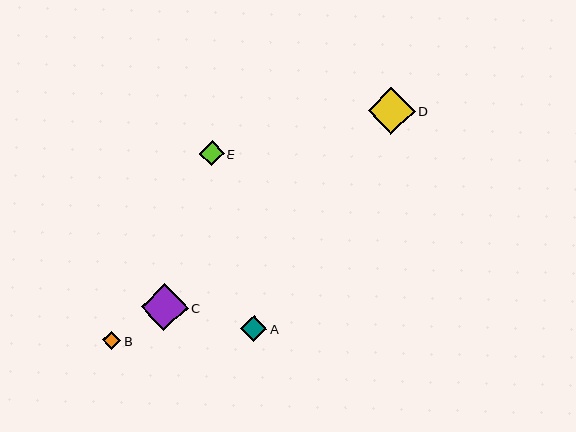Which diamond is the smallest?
Diamond B is the smallest with a size of approximately 18 pixels.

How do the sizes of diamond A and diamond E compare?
Diamond A and diamond E are approximately the same size.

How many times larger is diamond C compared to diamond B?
Diamond C is approximately 2.6 times the size of diamond B.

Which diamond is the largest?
Diamond C is the largest with a size of approximately 47 pixels.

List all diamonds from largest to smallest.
From largest to smallest: C, D, A, E, B.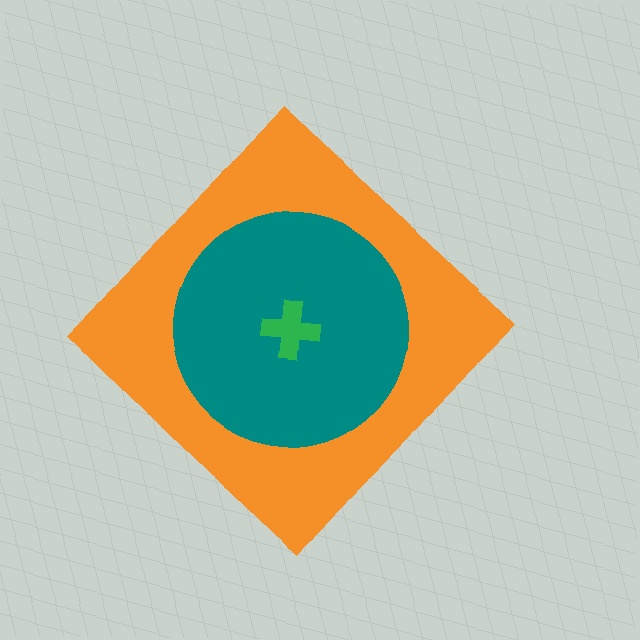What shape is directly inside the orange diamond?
The teal circle.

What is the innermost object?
The green cross.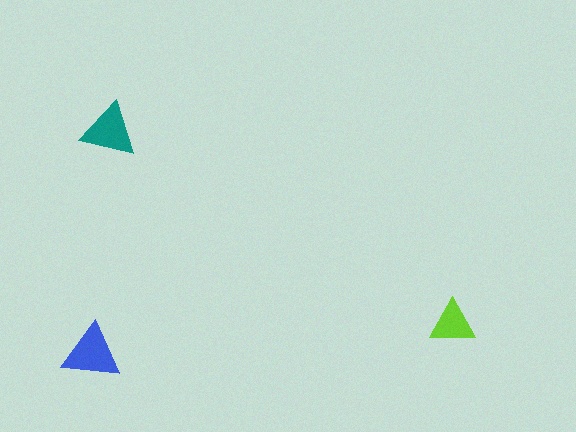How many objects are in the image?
There are 3 objects in the image.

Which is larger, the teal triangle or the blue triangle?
The blue one.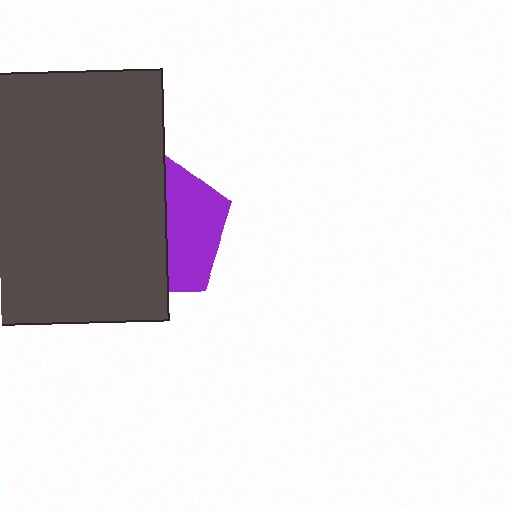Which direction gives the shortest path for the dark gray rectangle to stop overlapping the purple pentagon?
Moving left gives the shortest separation.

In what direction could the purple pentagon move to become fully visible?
The purple pentagon could move right. That would shift it out from behind the dark gray rectangle entirely.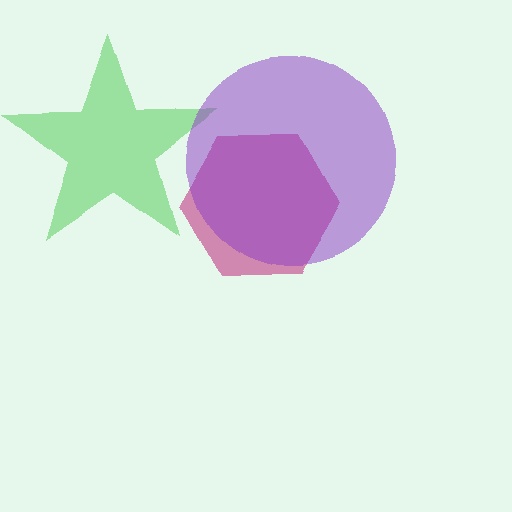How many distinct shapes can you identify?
There are 3 distinct shapes: a magenta hexagon, a green star, a purple circle.